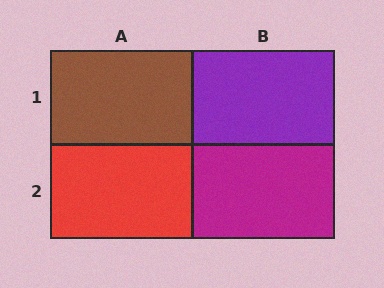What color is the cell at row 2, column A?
Red.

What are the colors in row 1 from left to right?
Brown, purple.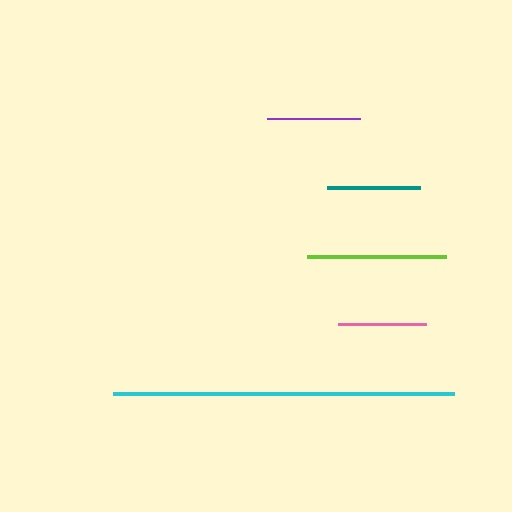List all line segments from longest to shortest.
From longest to shortest: cyan, lime, teal, purple, pink.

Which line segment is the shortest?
The pink line is the shortest at approximately 88 pixels.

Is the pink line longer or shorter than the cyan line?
The cyan line is longer than the pink line.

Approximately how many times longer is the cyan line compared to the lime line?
The cyan line is approximately 2.5 times the length of the lime line.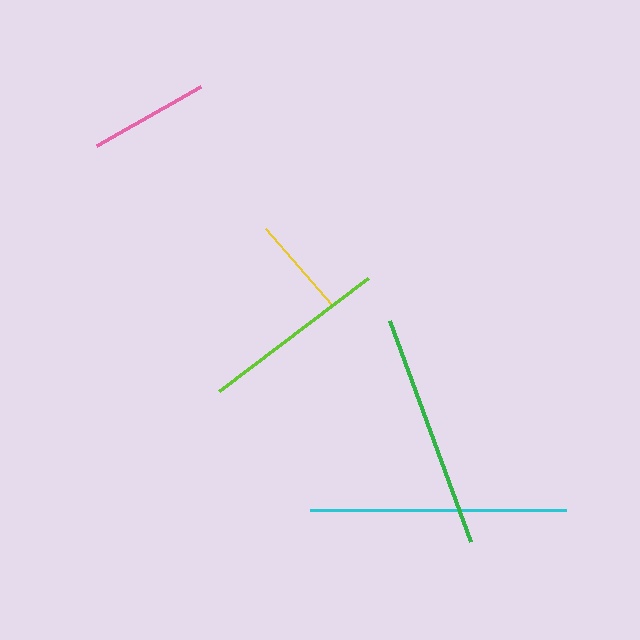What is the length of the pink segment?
The pink segment is approximately 120 pixels long.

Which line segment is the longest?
The cyan line is the longest at approximately 256 pixels.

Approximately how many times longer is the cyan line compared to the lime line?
The cyan line is approximately 1.4 times the length of the lime line.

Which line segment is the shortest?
The yellow line is the shortest at approximately 101 pixels.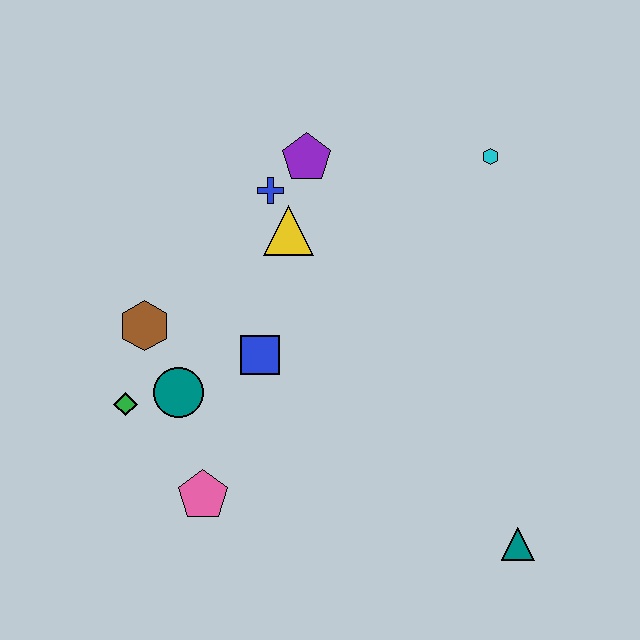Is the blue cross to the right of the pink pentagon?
Yes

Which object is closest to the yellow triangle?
The blue cross is closest to the yellow triangle.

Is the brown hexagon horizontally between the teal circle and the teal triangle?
No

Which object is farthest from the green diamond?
The cyan hexagon is farthest from the green diamond.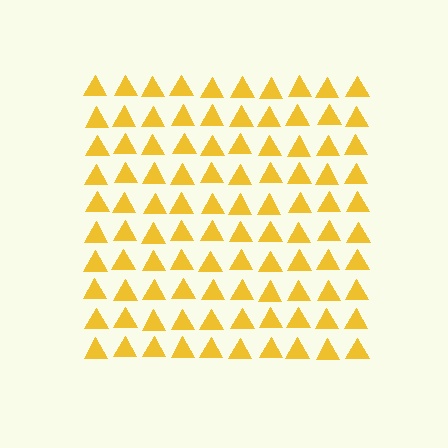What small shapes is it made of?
It is made of small triangles.